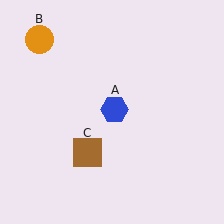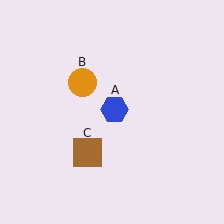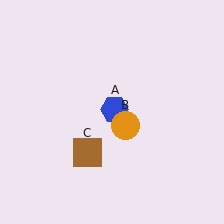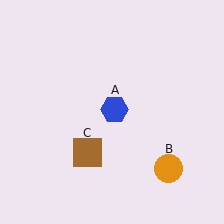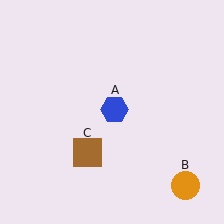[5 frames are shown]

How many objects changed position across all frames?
1 object changed position: orange circle (object B).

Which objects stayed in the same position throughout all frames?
Blue hexagon (object A) and brown square (object C) remained stationary.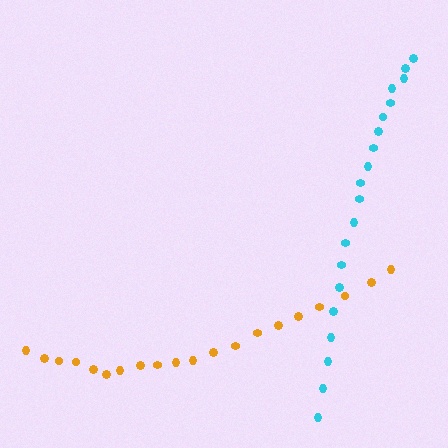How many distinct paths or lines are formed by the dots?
There are 2 distinct paths.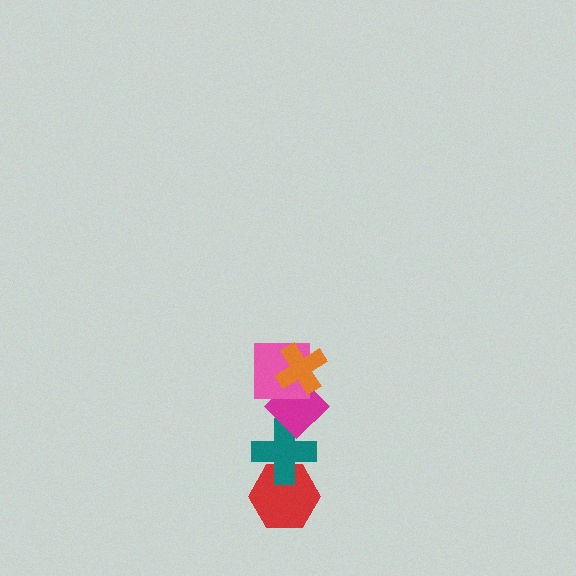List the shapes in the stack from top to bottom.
From top to bottom: the orange cross, the pink square, the magenta diamond, the teal cross, the red hexagon.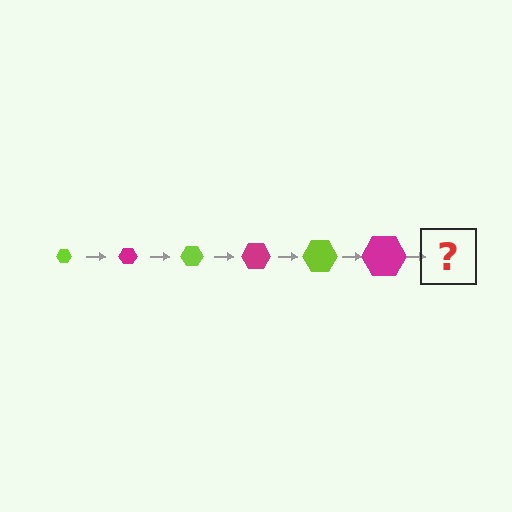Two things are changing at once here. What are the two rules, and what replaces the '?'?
The two rules are that the hexagon grows larger each step and the color cycles through lime and magenta. The '?' should be a lime hexagon, larger than the previous one.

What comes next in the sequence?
The next element should be a lime hexagon, larger than the previous one.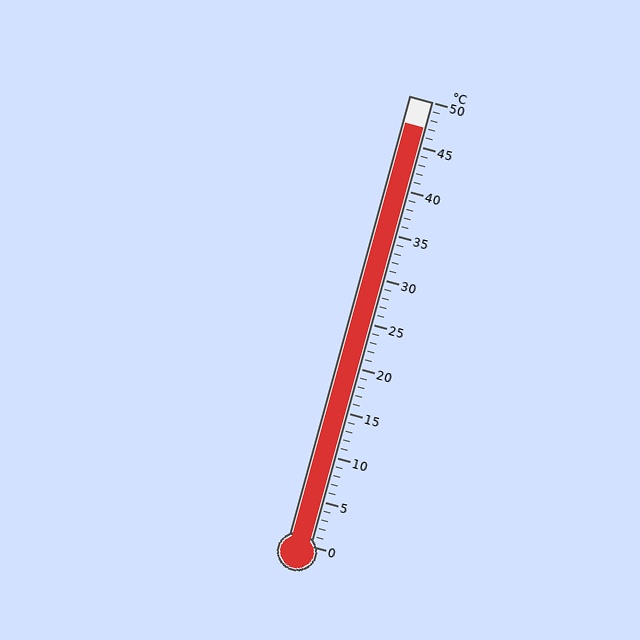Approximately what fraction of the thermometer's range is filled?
The thermometer is filled to approximately 95% of its range.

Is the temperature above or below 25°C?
The temperature is above 25°C.